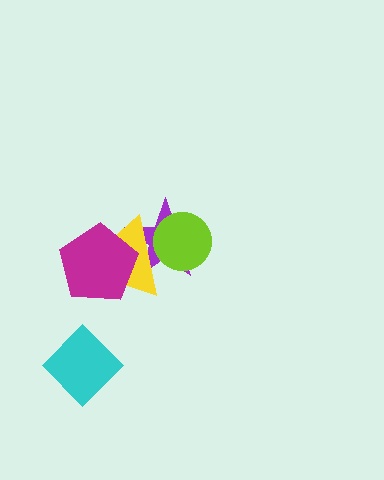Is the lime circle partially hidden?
Yes, it is partially covered by another shape.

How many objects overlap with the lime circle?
2 objects overlap with the lime circle.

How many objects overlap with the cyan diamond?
0 objects overlap with the cyan diamond.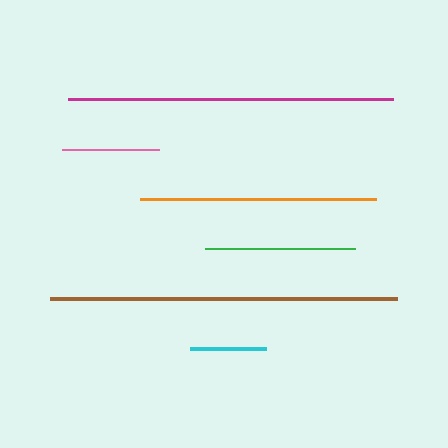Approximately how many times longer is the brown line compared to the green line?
The brown line is approximately 2.3 times the length of the green line.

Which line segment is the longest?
The brown line is the longest at approximately 347 pixels.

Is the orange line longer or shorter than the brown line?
The brown line is longer than the orange line.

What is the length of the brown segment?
The brown segment is approximately 347 pixels long.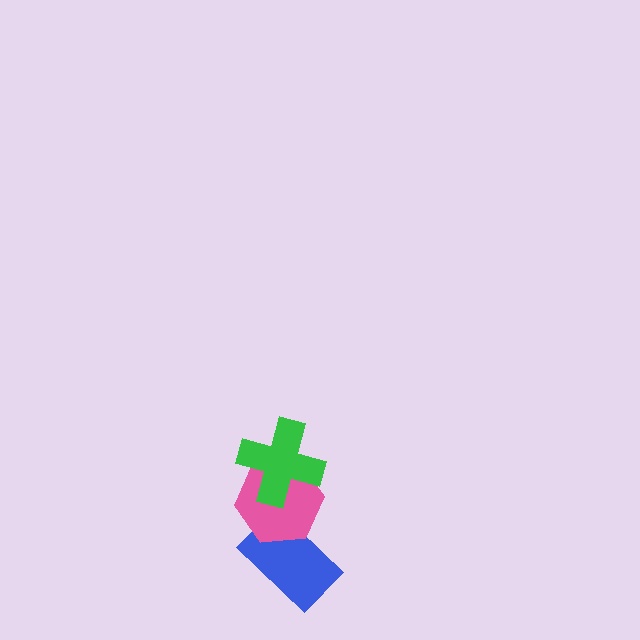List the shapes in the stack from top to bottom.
From top to bottom: the green cross, the pink hexagon, the blue rectangle.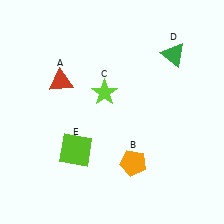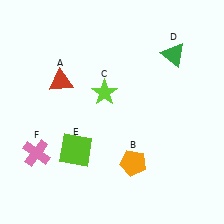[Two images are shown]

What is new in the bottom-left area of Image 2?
A pink cross (F) was added in the bottom-left area of Image 2.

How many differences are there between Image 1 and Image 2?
There is 1 difference between the two images.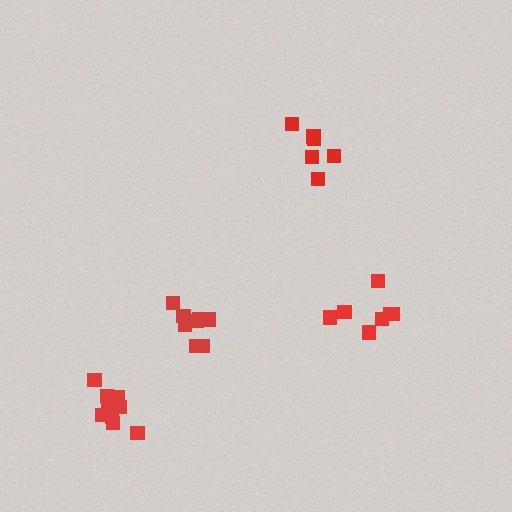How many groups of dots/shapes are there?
There are 4 groups.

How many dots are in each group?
Group 1: 9 dots, Group 2: 7 dots, Group 3: 8 dots, Group 4: 6 dots (30 total).